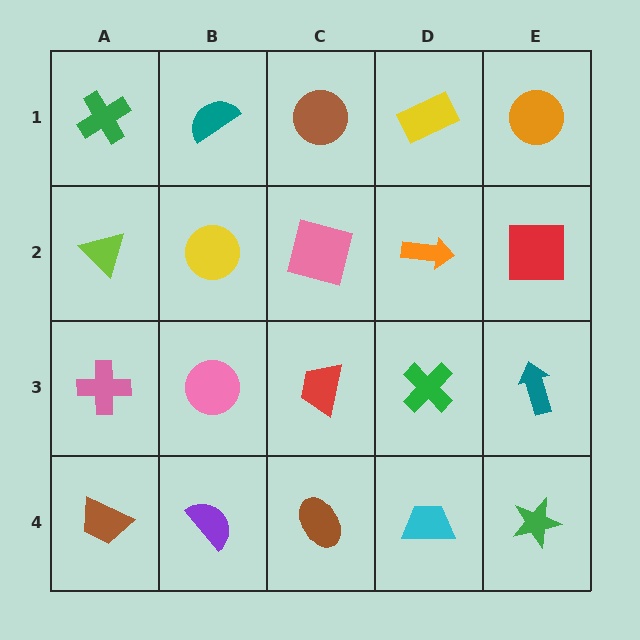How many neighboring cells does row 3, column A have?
3.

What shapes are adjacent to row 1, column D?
An orange arrow (row 2, column D), a brown circle (row 1, column C), an orange circle (row 1, column E).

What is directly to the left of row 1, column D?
A brown circle.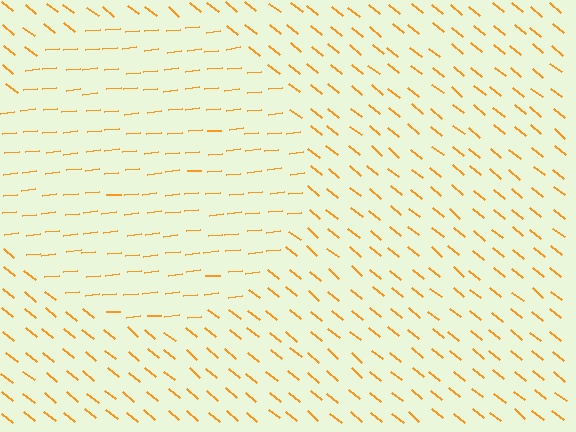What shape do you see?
I see a circle.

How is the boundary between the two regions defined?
The boundary is defined purely by a change in line orientation (approximately 45 degrees difference). All lines are the same color and thickness.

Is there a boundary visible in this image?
Yes, there is a texture boundary formed by a change in line orientation.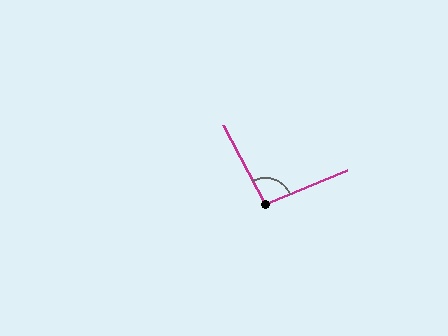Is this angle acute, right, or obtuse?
It is obtuse.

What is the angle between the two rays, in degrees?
Approximately 95 degrees.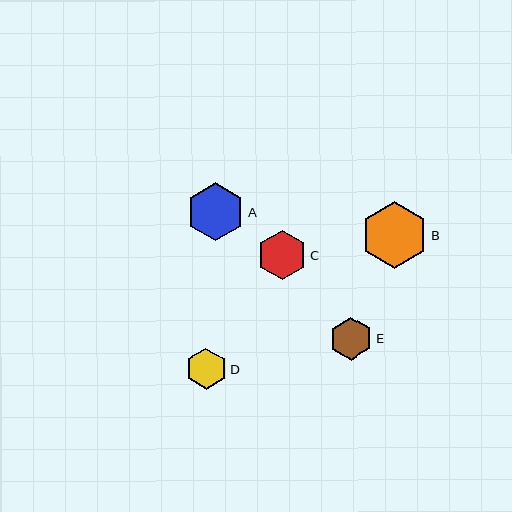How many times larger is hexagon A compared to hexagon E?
Hexagon A is approximately 1.3 times the size of hexagon E.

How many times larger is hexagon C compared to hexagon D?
Hexagon C is approximately 1.2 times the size of hexagon D.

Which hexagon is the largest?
Hexagon B is the largest with a size of approximately 68 pixels.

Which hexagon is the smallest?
Hexagon D is the smallest with a size of approximately 41 pixels.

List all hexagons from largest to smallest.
From largest to smallest: B, A, C, E, D.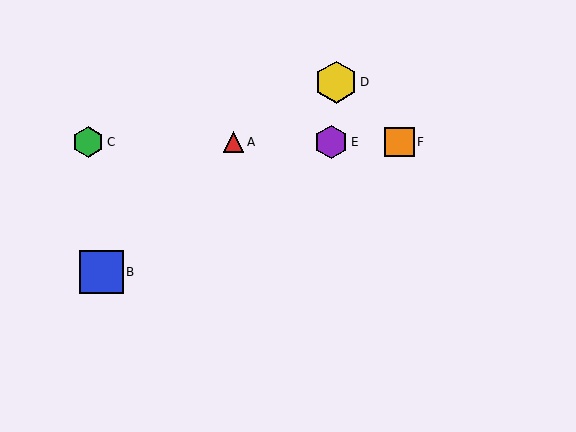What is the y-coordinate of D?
Object D is at y≈82.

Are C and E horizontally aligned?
Yes, both are at y≈142.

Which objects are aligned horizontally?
Objects A, C, E, F are aligned horizontally.